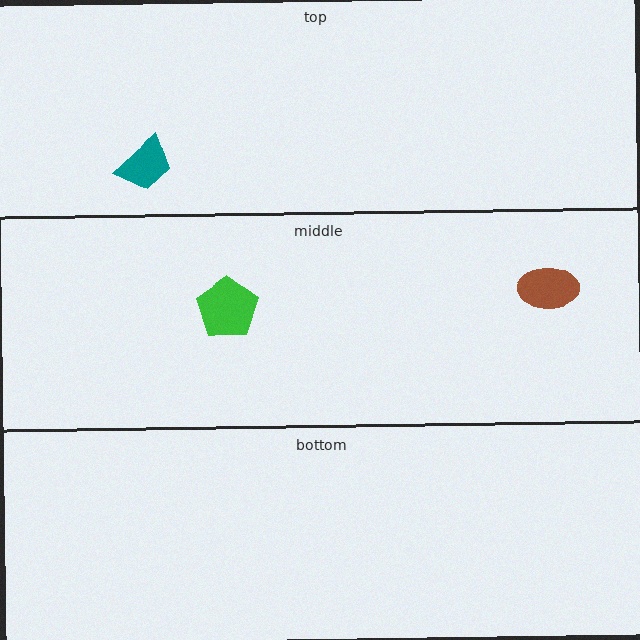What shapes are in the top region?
The teal trapezoid.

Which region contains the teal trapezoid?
The top region.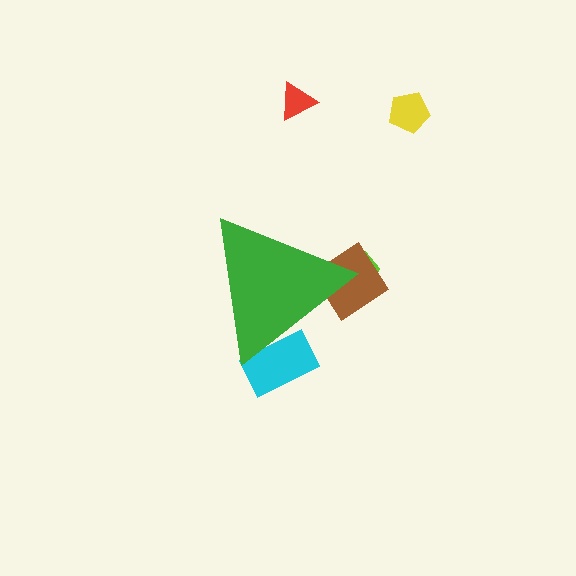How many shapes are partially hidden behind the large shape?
3 shapes are partially hidden.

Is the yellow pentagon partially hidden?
No, the yellow pentagon is fully visible.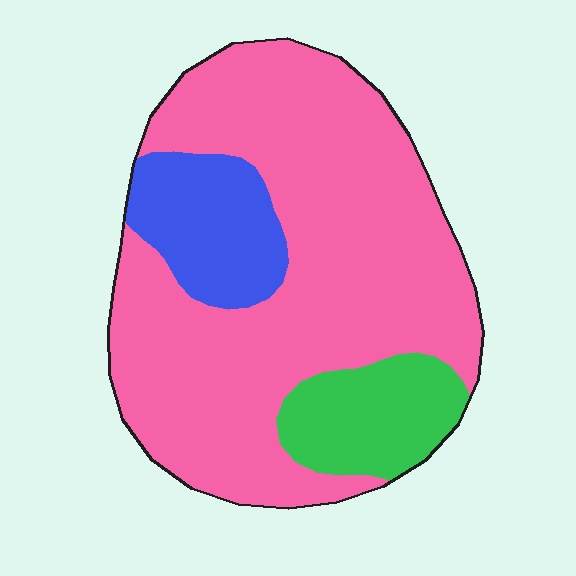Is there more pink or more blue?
Pink.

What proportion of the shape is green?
Green covers roughly 15% of the shape.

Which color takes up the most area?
Pink, at roughly 75%.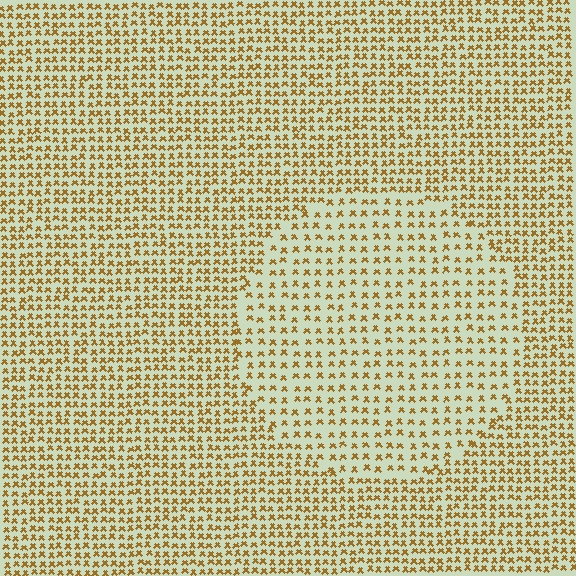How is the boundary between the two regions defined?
The boundary is defined by a change in element density (approximately 1.7x ratio). All elements are the same color, size, and shape.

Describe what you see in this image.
The image contains small brown elements arranged at two different densities. A circle-shaped region is visible where the elements are less densely packed than the surrounding area.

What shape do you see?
I see a circle.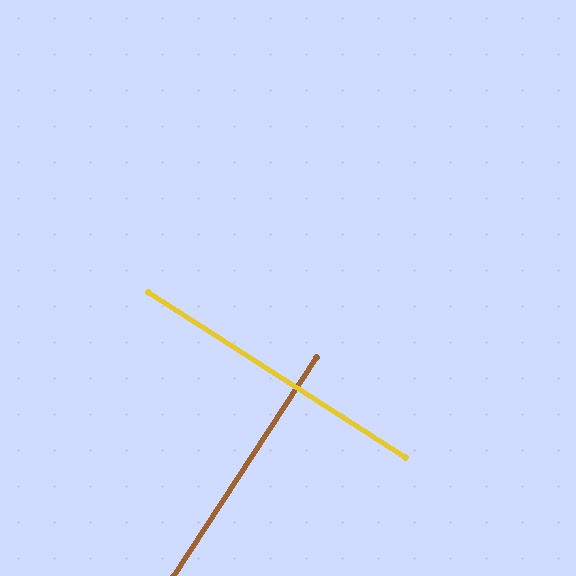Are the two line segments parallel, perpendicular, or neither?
Perpendicular — they meet at approximately 90°.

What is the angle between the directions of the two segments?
Approximately 90 degrees.